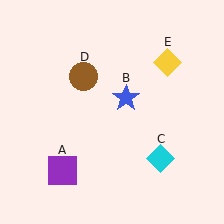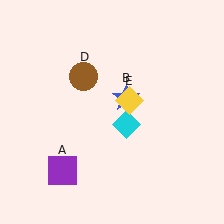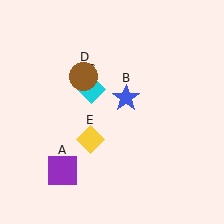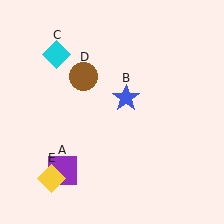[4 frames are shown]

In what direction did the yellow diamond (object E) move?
The yellow diamond (object E) moved down and to the left.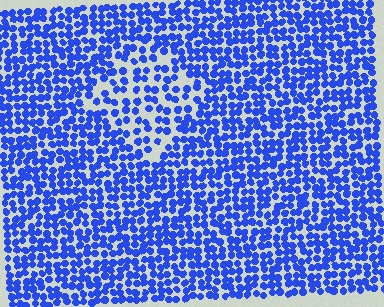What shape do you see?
I see a diamond.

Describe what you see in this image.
The image contains small blue elements arranged at two different densities. A diamond-shaped region is visible where the elements are less densely packed than the surrounding area.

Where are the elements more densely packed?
The elements are more densely packed outside the diamond boundary.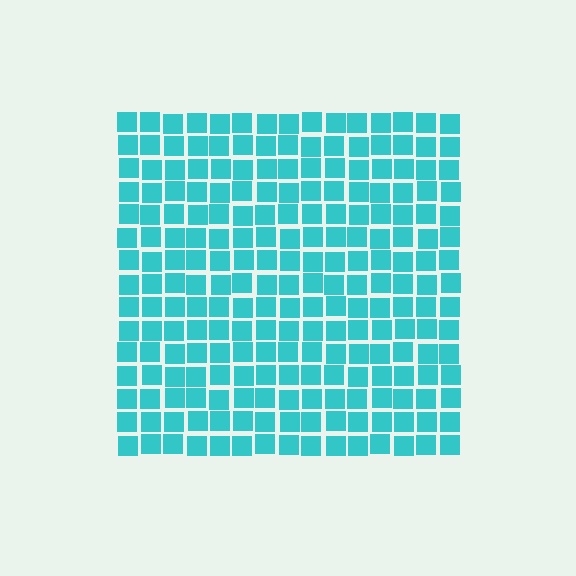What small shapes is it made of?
It is made of small squares.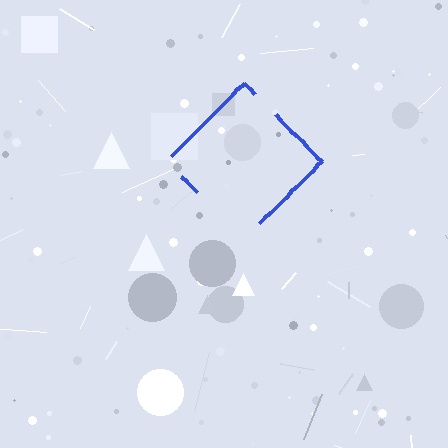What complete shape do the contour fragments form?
The contour fragments form a diamond.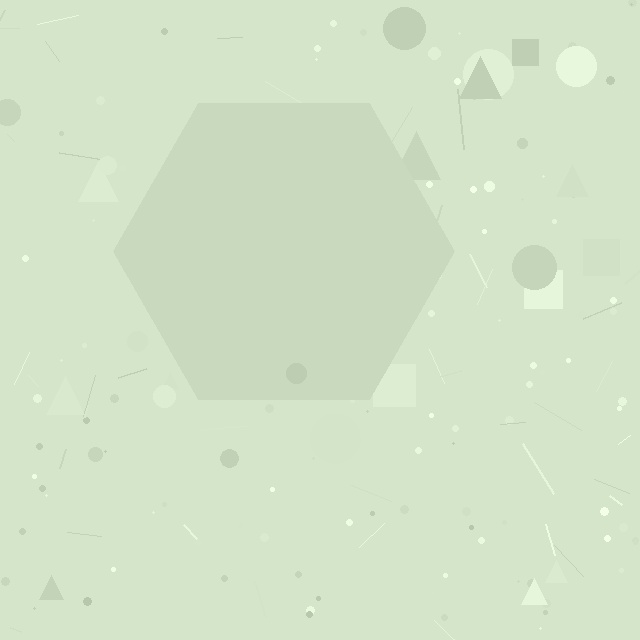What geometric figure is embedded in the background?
A hexagon is embedded in the background.